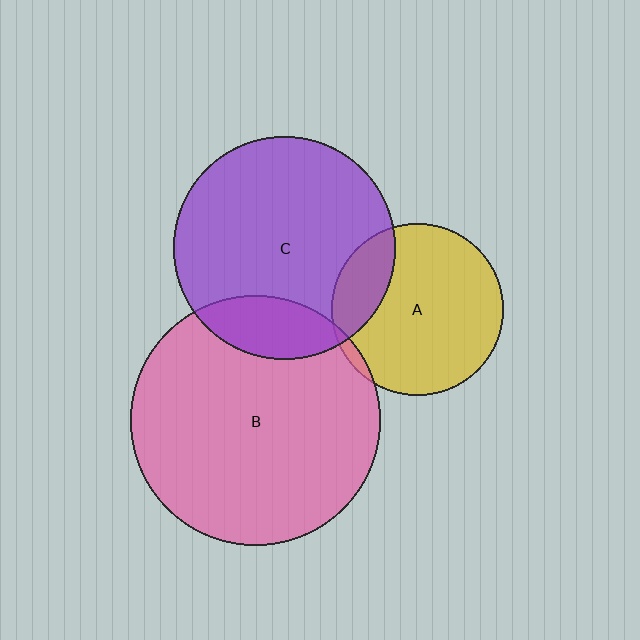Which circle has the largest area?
Circle B (pink).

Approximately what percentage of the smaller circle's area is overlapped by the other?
Approximately 15%.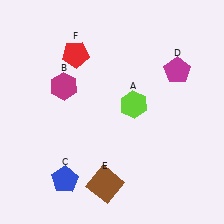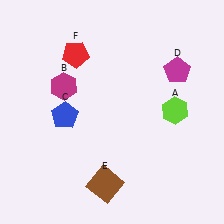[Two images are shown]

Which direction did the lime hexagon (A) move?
The lime hexagon (A) moved right.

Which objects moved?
The objects that moved are: the lime hexagon (A), the blue pentagon (C).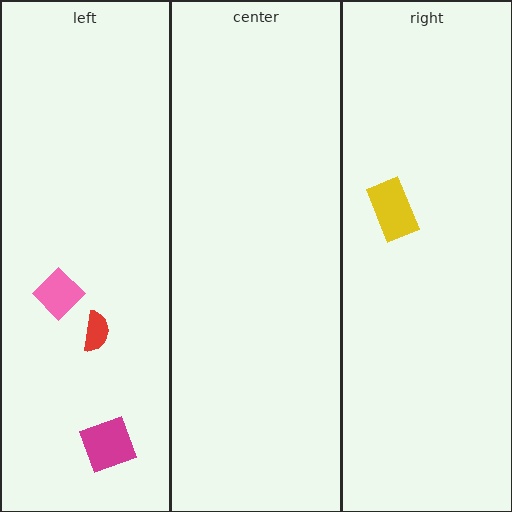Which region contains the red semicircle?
The left region.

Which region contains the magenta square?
The left region.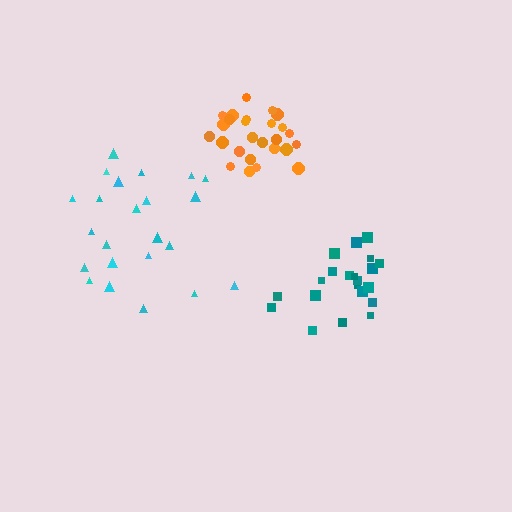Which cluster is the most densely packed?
Orange.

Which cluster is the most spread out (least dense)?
Cyan.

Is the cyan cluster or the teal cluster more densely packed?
Teal.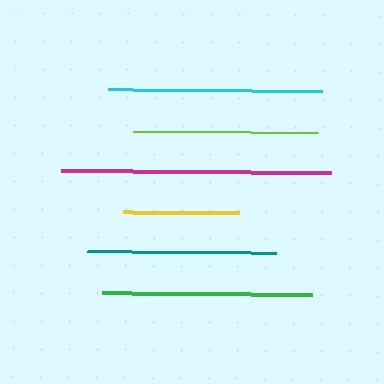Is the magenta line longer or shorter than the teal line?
The magenta line is longer than the teal line.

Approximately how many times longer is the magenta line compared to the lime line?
The magenta line is approximately 1.5 times the length of the lime line.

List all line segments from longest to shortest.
From longest to shortest: magenta, cyan, green, teal, lime, yellow.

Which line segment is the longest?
The magenta line is the longest at approximately 270 pixels.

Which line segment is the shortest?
The yellow line is the shortest at approximately 117 pixels.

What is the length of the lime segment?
The lime segment is approximately 185 pixels long.